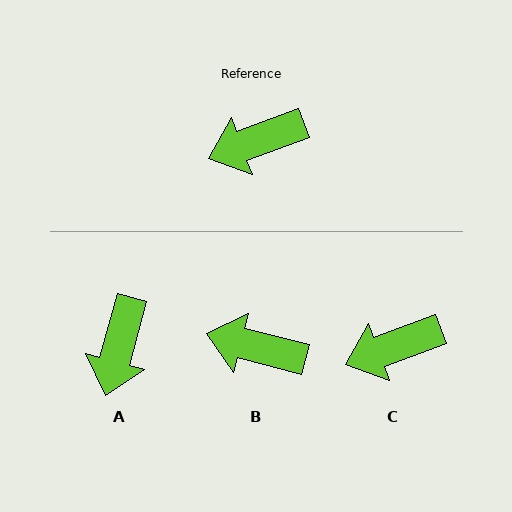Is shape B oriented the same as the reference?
No, it is off by about 34 degrees.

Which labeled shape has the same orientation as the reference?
C.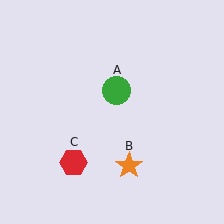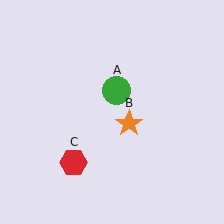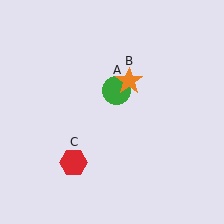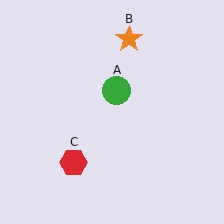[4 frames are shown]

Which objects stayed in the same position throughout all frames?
Green circle (object A) and red hexagon (object C) remained stationary.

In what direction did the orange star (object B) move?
The orange star (object B) moved up.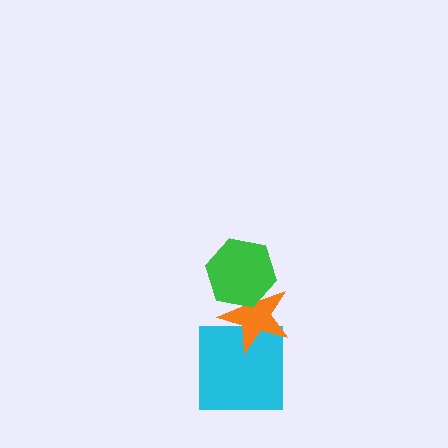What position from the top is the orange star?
The orange star is 2nd from the top.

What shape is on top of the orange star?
The green hexagon is on top of the orange star.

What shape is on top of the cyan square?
The orange star is on top of the cyan square.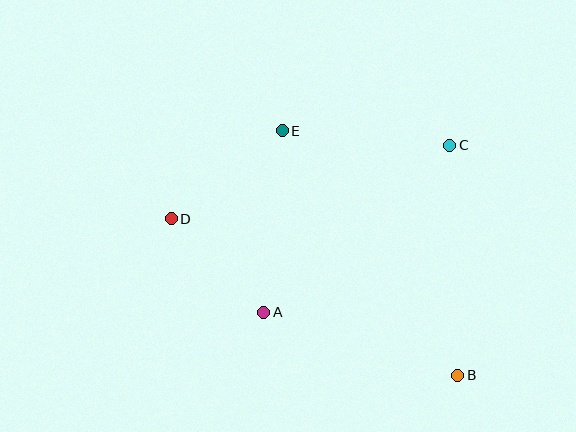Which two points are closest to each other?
Points A and D are closest to each other.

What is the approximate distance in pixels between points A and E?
The distance between A and E is approximately 183 pixels.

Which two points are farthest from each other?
Points B and D are farthest from each other.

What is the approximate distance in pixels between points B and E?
The distance between B and E is approximately 301 pixels.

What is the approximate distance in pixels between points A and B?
The distance between A and B is approximately 204 pixels.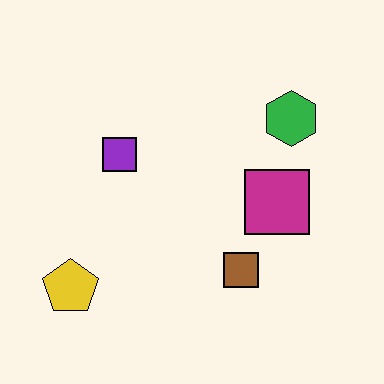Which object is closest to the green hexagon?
The magenta square is closest to the green hexagon.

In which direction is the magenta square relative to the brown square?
The magenta square is above the brown square.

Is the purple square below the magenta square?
No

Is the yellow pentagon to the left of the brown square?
Yes